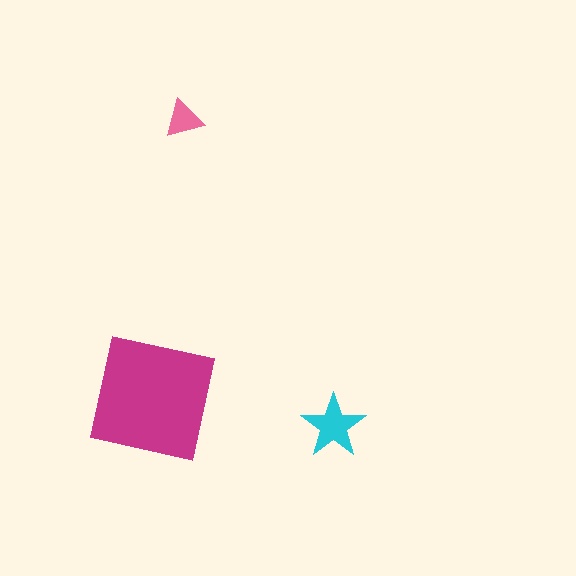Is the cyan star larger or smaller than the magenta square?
Smaller.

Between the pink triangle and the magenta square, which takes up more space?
The magenta square.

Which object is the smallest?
The pink triangle.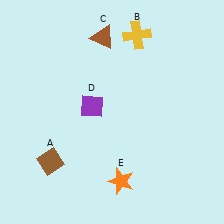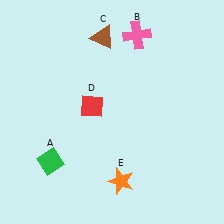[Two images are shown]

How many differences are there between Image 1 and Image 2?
There are 3 differences between the two images.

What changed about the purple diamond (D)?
In Image 1, D is purple. In Image 2, it changed to red.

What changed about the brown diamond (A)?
In Image 1, A is brown. In Image 2, it changed to green.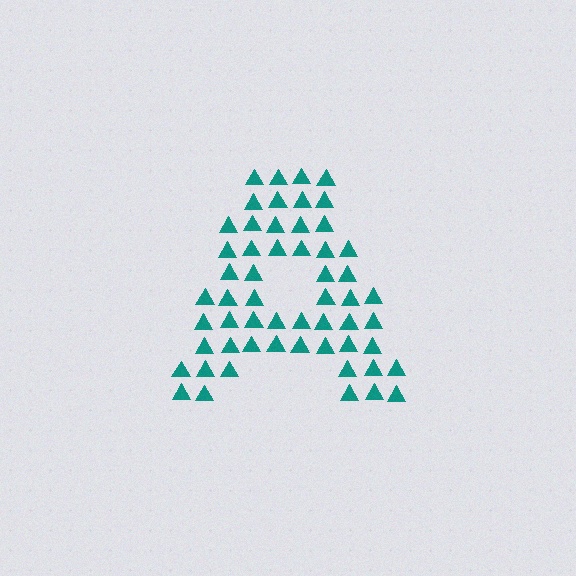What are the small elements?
The small elements are triangles.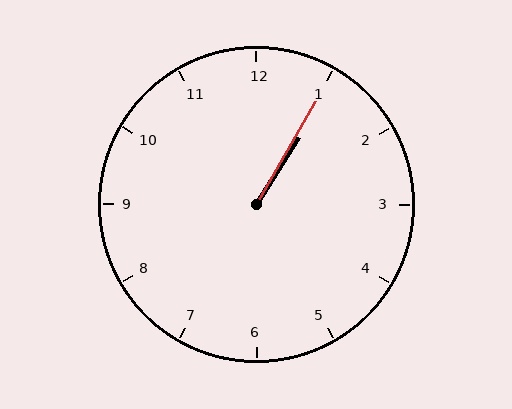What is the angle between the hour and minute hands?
Approximately 2 degrees.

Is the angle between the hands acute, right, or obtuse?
It is acute.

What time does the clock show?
1:05.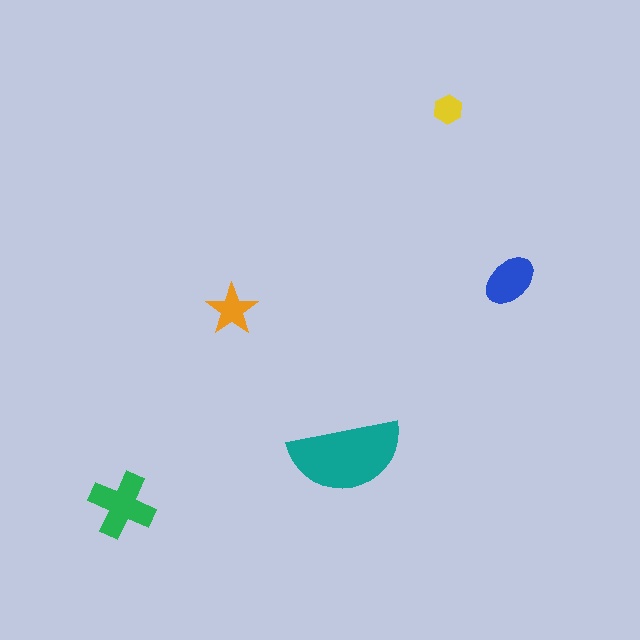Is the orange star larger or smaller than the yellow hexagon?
Larger.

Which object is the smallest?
The yellow hexagon.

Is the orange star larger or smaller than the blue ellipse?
Smaller.